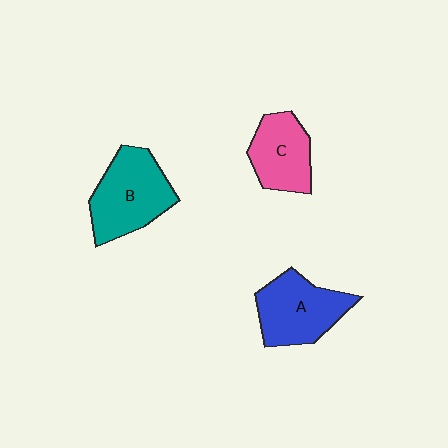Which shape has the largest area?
Shape B (teal).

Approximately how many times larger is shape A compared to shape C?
Approximately 1.2 times.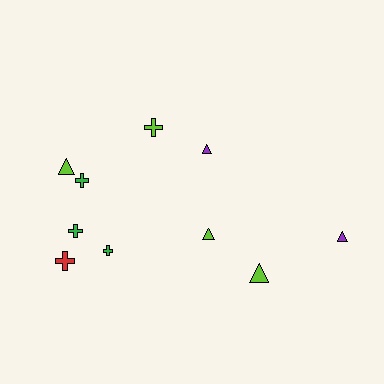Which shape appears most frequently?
Triangle, with 5 objects.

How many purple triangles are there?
There are 2 purple triangles.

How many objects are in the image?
There are 10 objects.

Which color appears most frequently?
Lime, with 4 objects.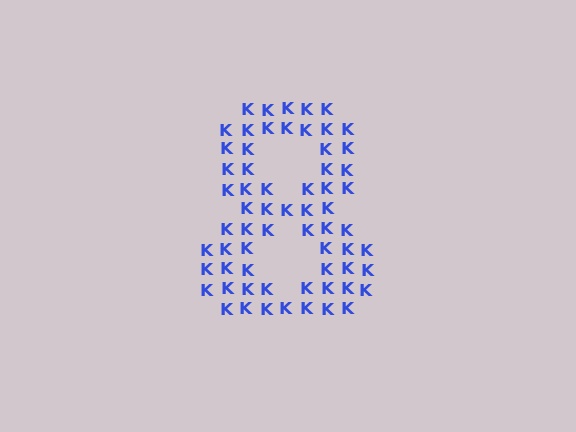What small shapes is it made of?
It is made of small letter K's.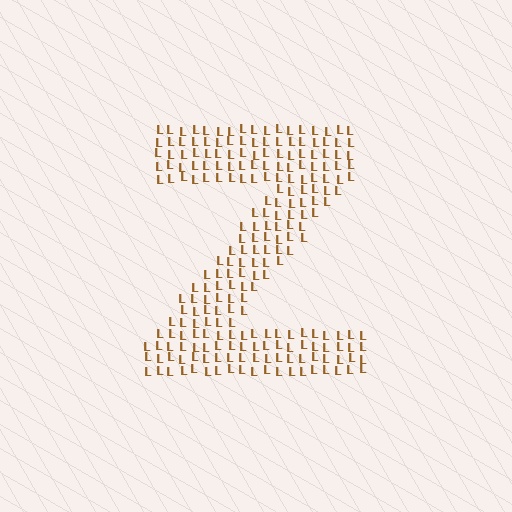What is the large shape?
The large shape is the letter Z.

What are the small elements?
The small elements are letter L's.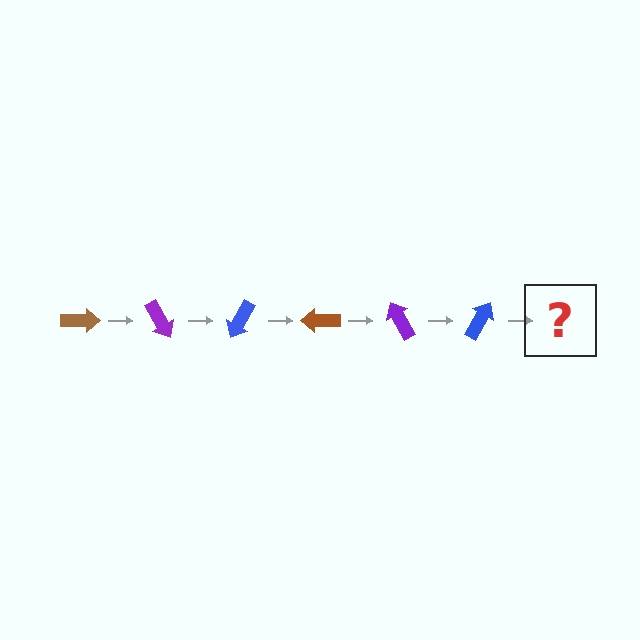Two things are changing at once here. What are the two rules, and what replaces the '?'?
The two rules are that it rotates 60 degrees each step and the color cycles through brown, purple, and blue. The '?' should be a brown arrow, rotated 360 degrees from the start.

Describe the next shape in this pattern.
It should be a brown arrow, rotated 360 degrees from the start.